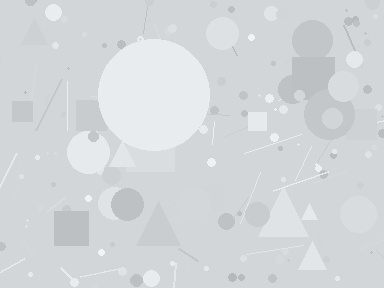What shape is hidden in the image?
A circle is hidden in the image.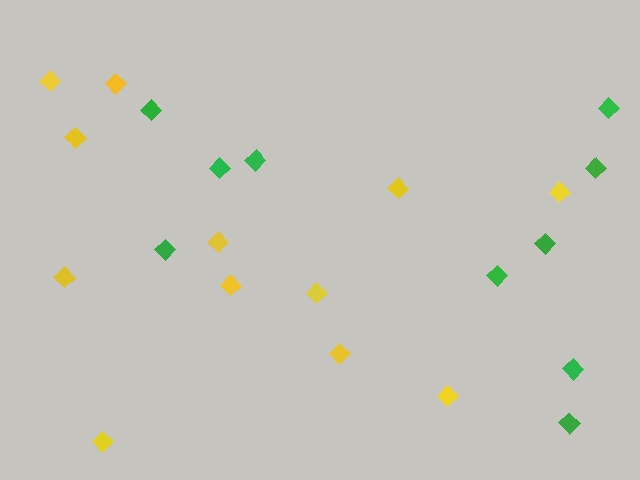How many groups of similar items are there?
There are 2 groups: one group of green diamonds (10) and one group of yellow diamonds (12).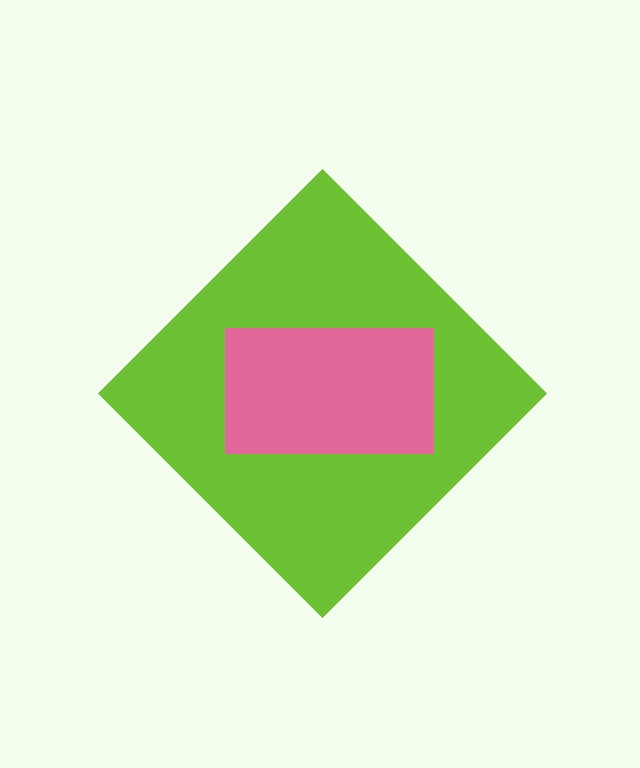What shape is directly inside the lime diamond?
The pink rectangle.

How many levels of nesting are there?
2.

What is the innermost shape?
The pink rectangle.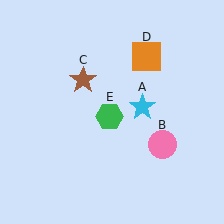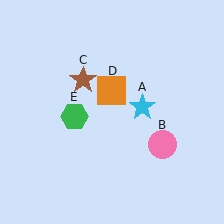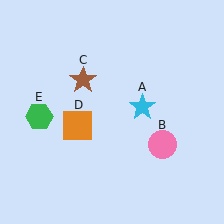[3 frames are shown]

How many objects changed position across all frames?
2 objects changed position: orange square (object D), green hexagon (object E).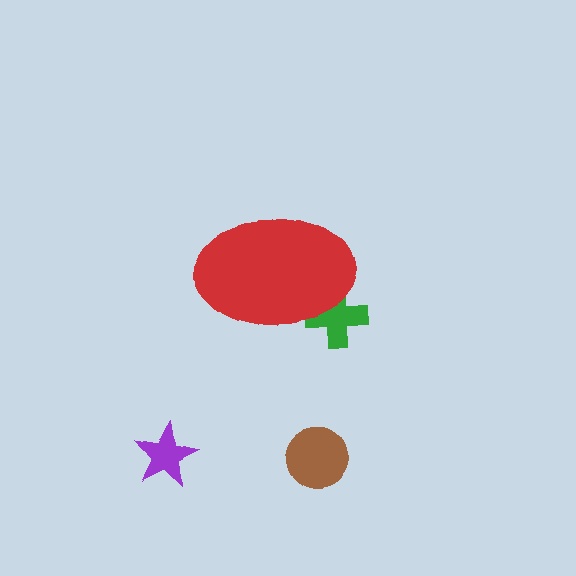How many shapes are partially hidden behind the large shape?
1 shape is partially hidden.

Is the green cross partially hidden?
Yes, the green cross is partially hidden behind the red ellipse.